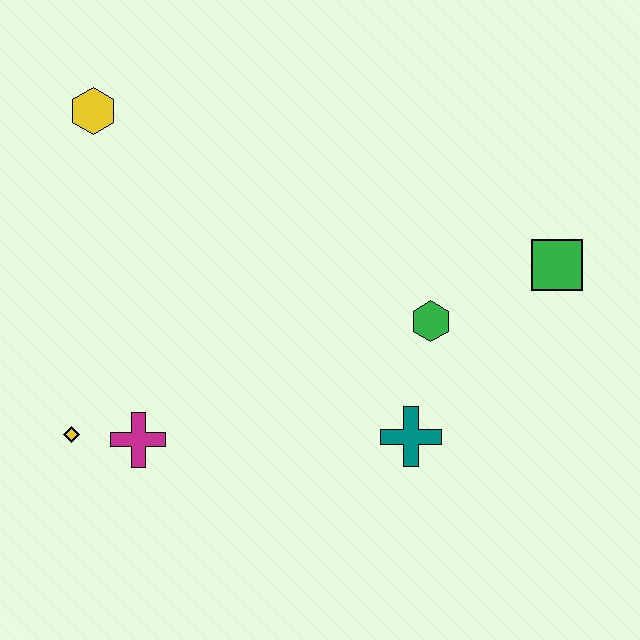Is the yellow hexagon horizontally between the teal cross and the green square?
No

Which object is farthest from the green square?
The yellow diamond is farthest from the green square.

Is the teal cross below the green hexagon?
Yes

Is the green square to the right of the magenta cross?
Yes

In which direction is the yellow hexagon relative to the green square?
The yellow hexagon is to the left of the green square.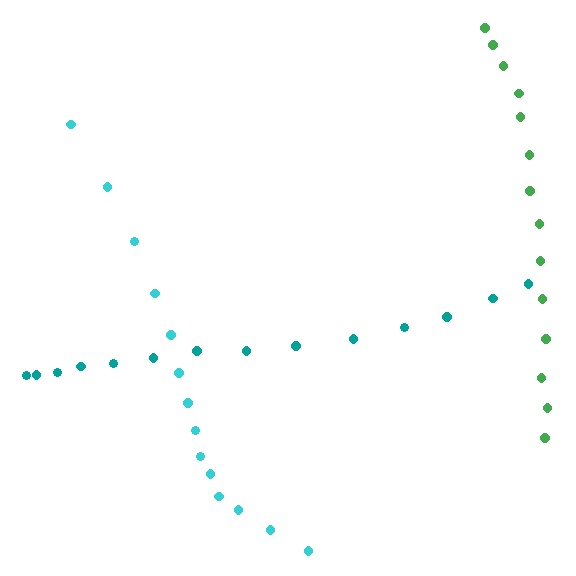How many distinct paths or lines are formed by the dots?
There are 3 distinct paths.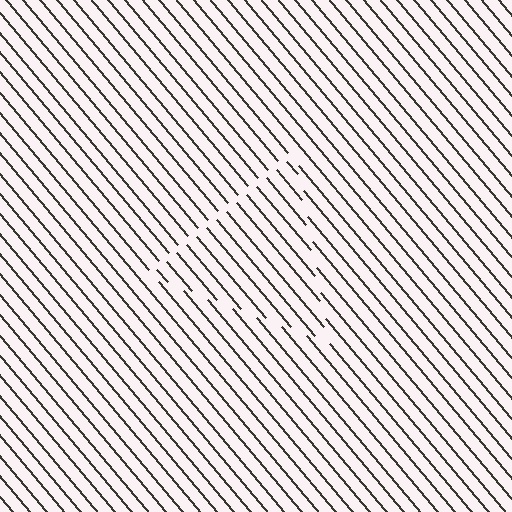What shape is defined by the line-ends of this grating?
An illusory triangle. The interior of the shape contains the same grating, shifted by half a period — the contour is defined by the phase discontinuity where line-ends from the inner and outer gratings abut.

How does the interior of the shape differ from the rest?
The interior of the shape contains the same grating, shifted by half a period — the contour is defined by the phase discontinuity where line-ends from the inner and outer gratings abut.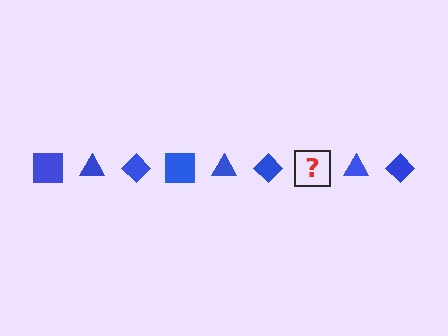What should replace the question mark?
The question mark should be replaced with a blue square.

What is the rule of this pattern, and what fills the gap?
The rule is that the pattern cycles through square, triangle, diamond shapes in blue. The gap should be filled with a blue square.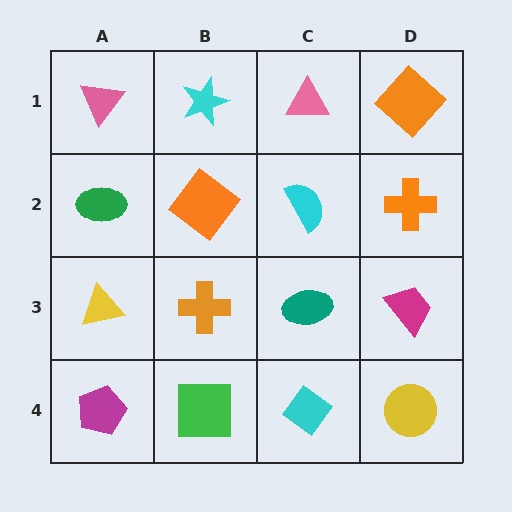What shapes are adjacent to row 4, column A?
A yellow triangle (row 3, column A), a green square (row 4, column B).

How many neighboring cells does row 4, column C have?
3.